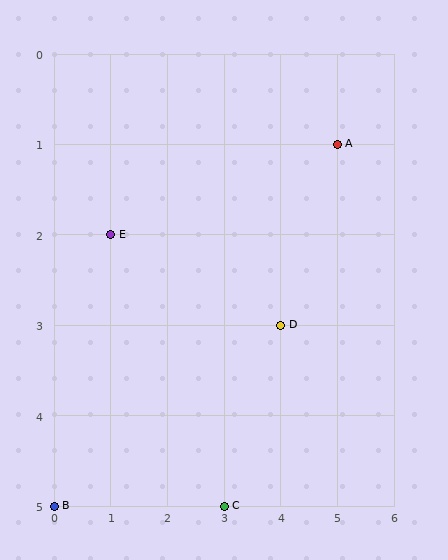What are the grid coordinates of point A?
Point A is at grid coordinates (5, 1).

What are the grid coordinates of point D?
Point D is at grid coordinates (4, 3).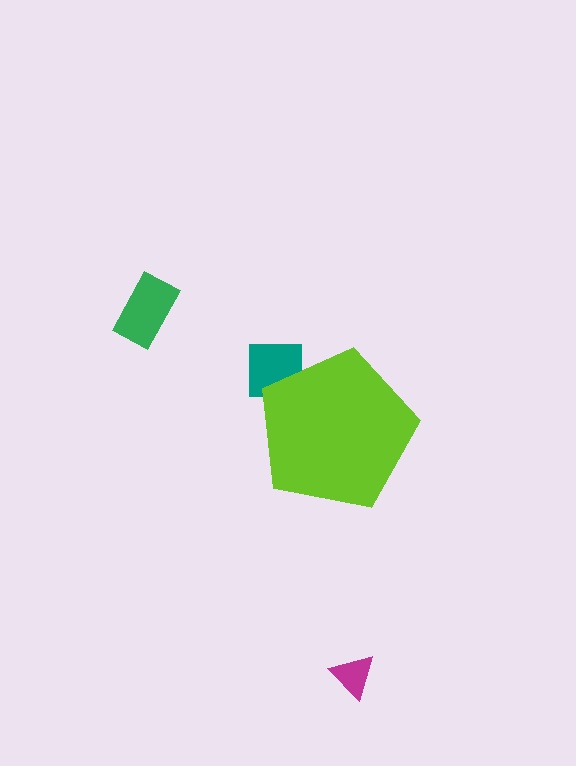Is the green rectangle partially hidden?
No, the green rectangle is fully visible.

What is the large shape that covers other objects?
A lime pentagon.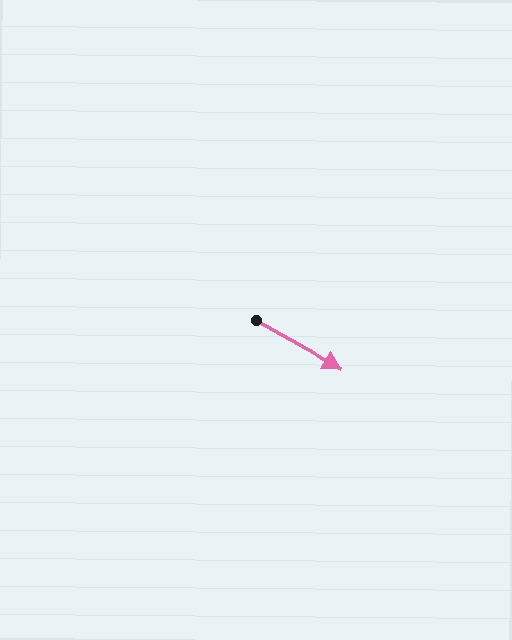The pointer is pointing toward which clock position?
Roughly 4 o'clock.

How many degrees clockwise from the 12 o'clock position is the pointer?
Approximately 119 degrees.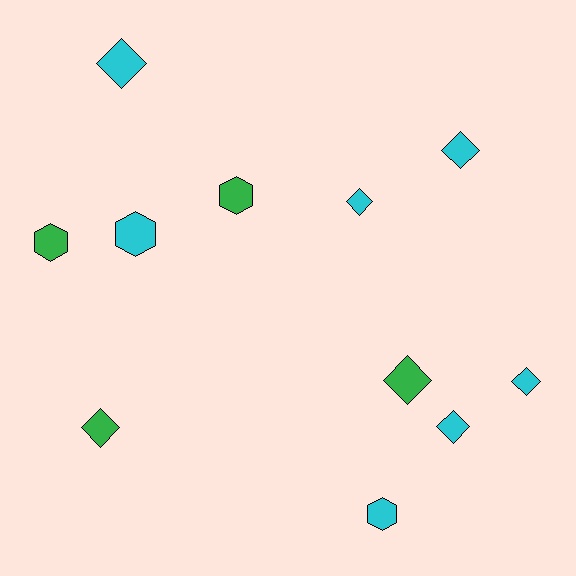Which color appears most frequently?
Cyan, with 7 objects.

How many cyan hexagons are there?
There are 2 cyan hexagons.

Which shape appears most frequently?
Diamond, with 7 objects.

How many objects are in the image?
There are 11 objects.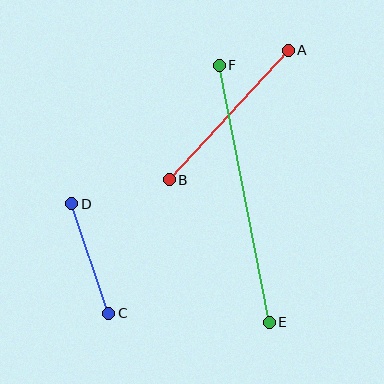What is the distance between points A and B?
The distance is approximately 176 pixels.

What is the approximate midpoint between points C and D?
The midpoint is at approximately (90, 258) pixels.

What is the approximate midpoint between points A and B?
The midpoint is at approximately (229, 115) pixels.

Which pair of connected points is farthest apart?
Points E and F are farthest apart.